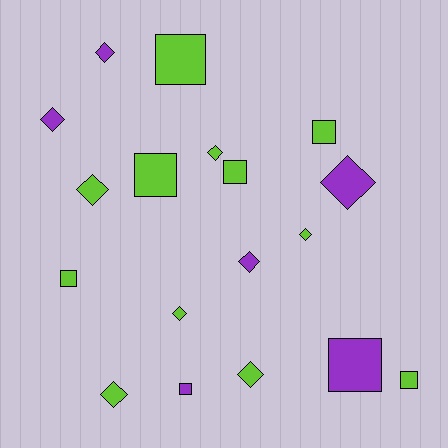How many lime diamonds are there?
There are 6 lime diamonds.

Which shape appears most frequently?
Diamond, with 10 objects.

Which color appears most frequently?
Lime, with 12 objects.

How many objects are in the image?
There are 18 objects.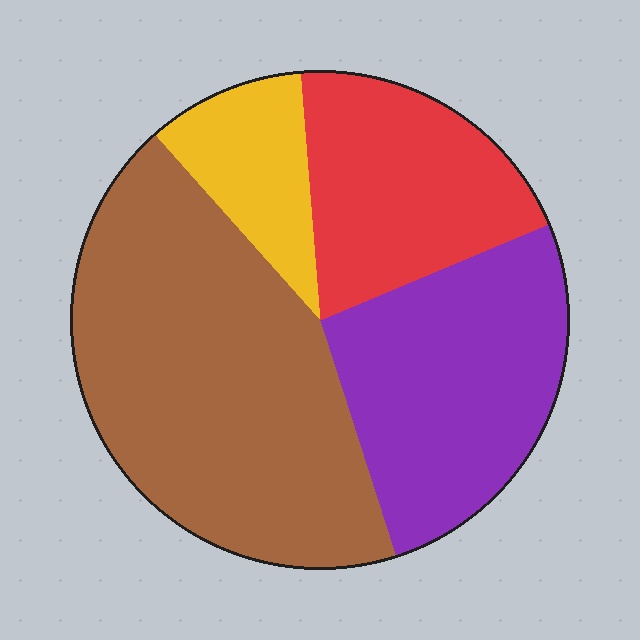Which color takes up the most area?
Brown, at roughly 45%.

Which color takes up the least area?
Yellow, at roughly 10%.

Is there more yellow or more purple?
Purple.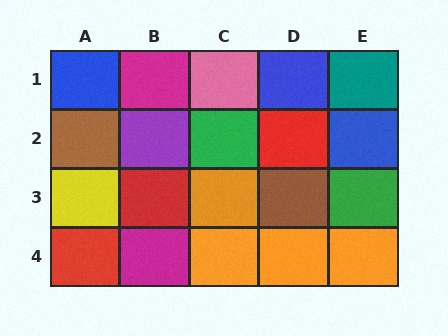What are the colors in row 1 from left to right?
Blue, magenta, pink, blue, teal.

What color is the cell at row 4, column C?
Orange.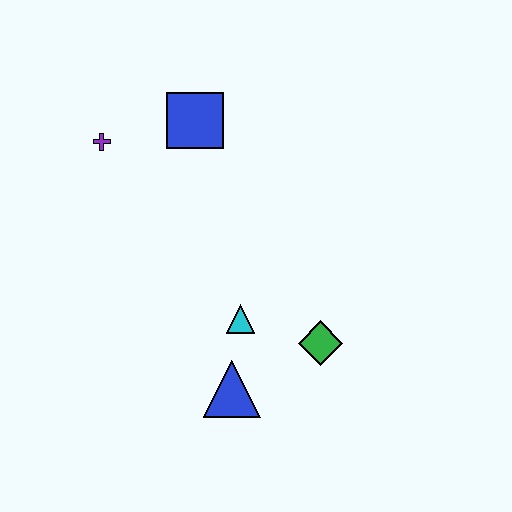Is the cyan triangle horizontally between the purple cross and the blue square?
No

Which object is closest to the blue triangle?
The cyan triangle is closest to the blue triangle.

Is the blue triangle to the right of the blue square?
Yes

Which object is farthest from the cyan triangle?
The purple cross is farthest from the cyan triangle.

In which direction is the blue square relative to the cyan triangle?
The blue square is above the cyan triangle.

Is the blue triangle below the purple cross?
Yes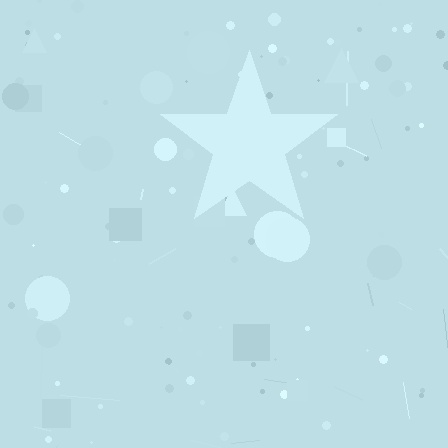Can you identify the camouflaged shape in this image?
The camouflaged shape is a star.